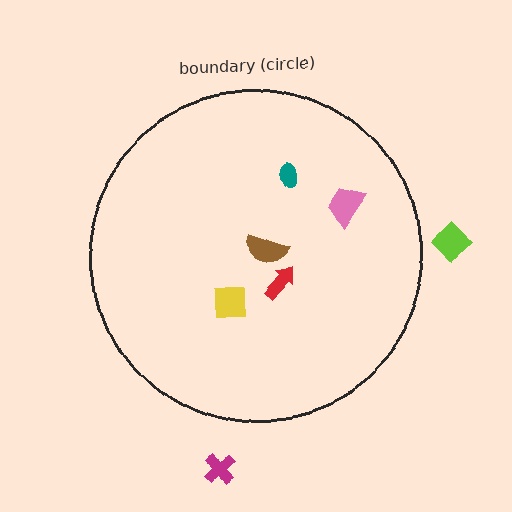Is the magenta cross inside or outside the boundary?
Outside.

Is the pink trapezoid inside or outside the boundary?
Inside.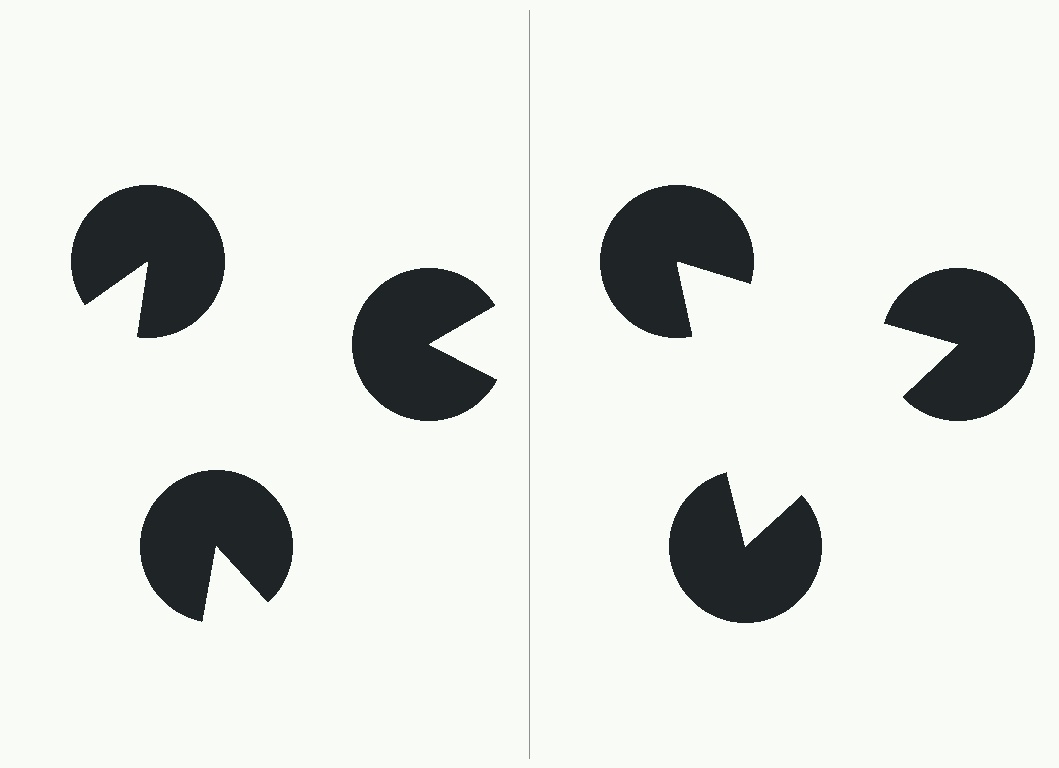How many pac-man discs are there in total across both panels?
6 — 3 on each side.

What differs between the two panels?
The pac-man discs are positioned identically on both sides; only the wedge orientations differ. On the right they align to a triangle; on the left they are misaligned.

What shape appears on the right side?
An illusory triangle.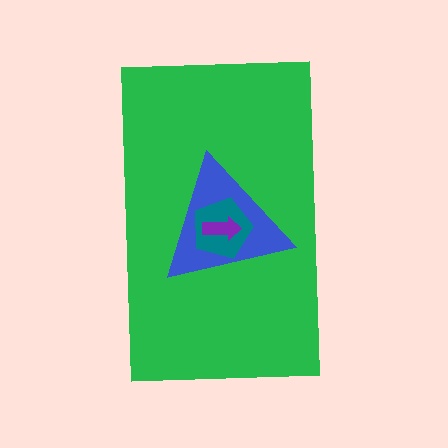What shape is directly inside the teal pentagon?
The purple arrow.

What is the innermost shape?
The purple arrow.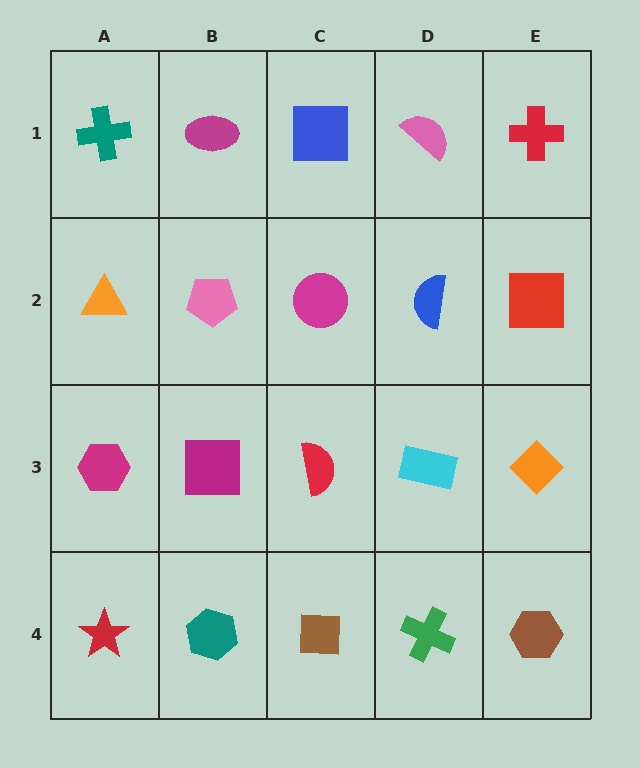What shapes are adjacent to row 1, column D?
A blue semicircle (row 2, column D), a blue square (row 1, column C), a red cross (row 1, column E).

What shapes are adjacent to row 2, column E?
A red cross (row 1, column E), an orange diamond (row 3, column E), a blue semicircle (row 2, column D).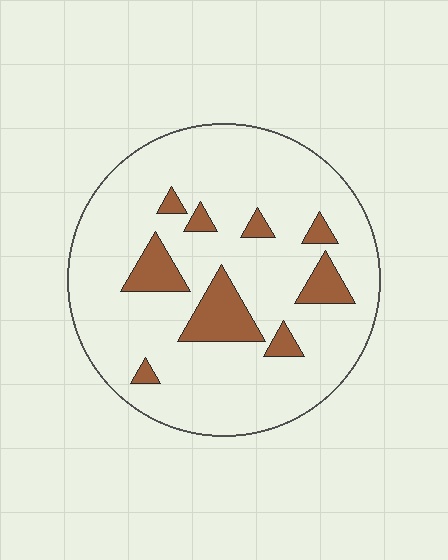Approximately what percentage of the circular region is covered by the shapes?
Approximately 15%.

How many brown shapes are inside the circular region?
9.